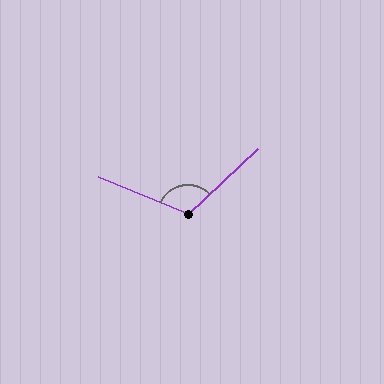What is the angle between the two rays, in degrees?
Approximately 114 degrees.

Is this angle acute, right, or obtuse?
It is obtuse.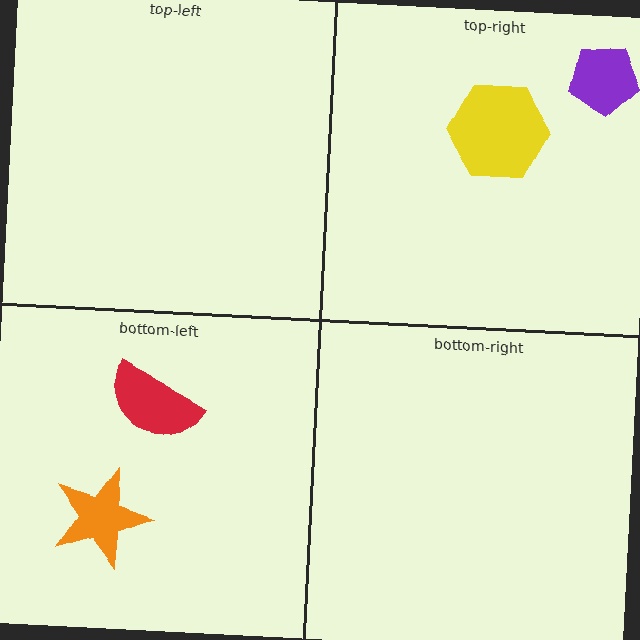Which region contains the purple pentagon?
The top-right region.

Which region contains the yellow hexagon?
The top-right region.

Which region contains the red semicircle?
The bottom-left region.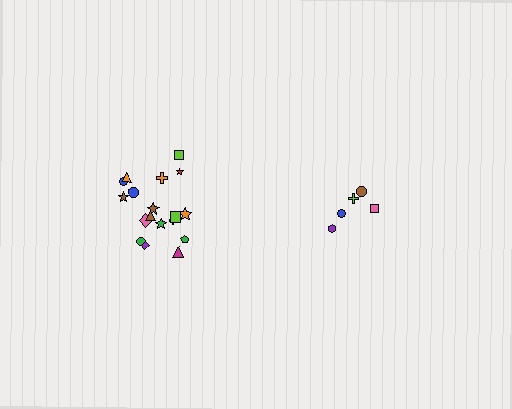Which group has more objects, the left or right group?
The left group.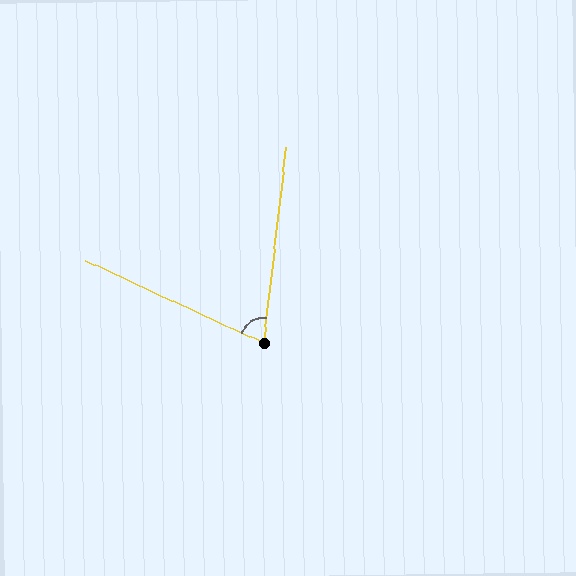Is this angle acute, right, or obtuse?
It is acute.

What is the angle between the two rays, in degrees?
Approximately 72 degrees.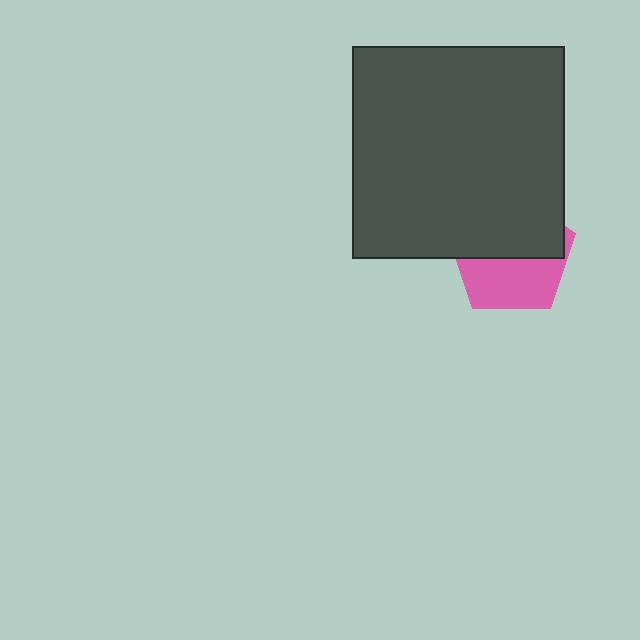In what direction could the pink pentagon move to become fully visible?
The pink pentagon could move down. That would shift it out from behind the dark gray square entirely.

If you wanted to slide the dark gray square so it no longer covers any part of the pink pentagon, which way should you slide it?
Slide it up — that is the most direct way to separate the two shapes.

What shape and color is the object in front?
The object in front is a dark gray square.